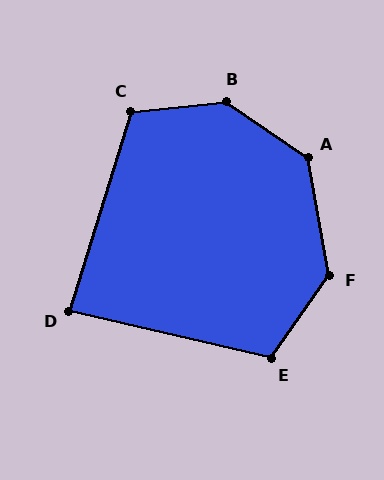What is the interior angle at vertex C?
Approximately 113 degrees (obtuse).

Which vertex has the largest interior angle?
B, at approximately 140 degrees.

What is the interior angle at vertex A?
Approximately 135 degrees (obtuse).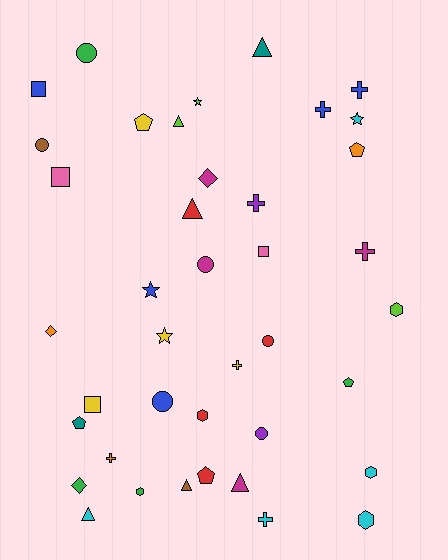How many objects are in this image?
There are 40 objects.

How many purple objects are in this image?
There are 2 purple objects.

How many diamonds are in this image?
There are 3 diamonds.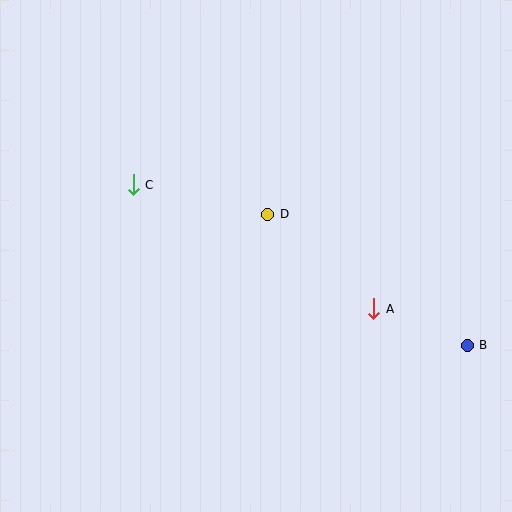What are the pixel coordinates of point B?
Point B is at (467, 345).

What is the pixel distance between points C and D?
The distance between C and D is 138 pixels.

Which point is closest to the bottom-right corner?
Point B is closest to the bottom-right corner.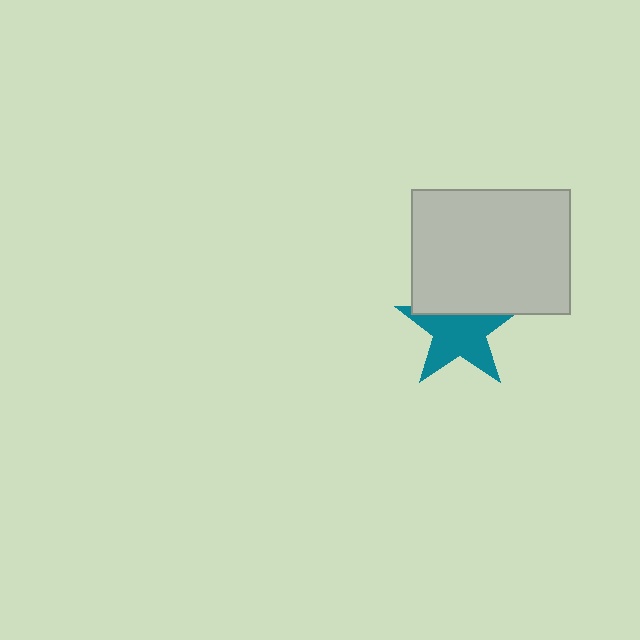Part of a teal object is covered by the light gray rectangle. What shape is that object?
It is a star.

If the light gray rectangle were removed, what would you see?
You would see the complete teal star.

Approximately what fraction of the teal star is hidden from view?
Roughly 33% of the teal star is hidden behind the light gray rectangle.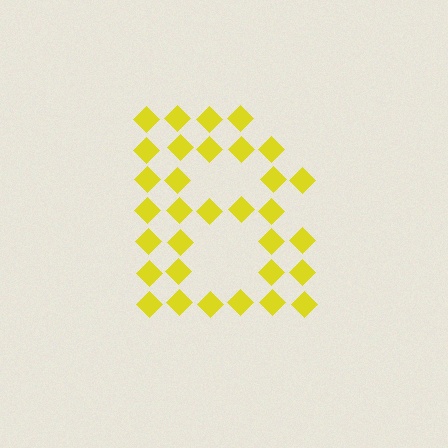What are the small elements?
The small elements are diamonds.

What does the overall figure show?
The overall figure shows the letter B.